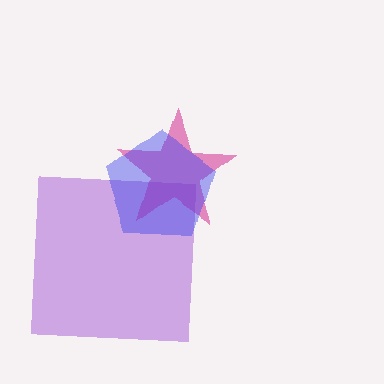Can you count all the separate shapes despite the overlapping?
Yes, there are 3 separate shapes.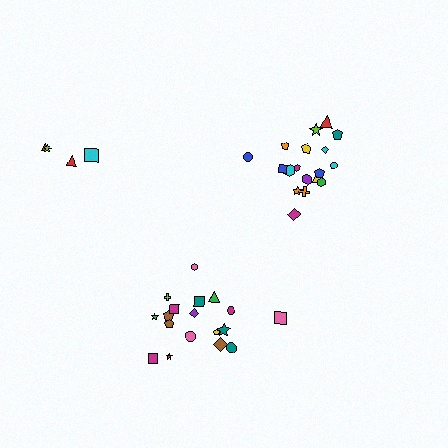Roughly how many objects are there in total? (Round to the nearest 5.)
Roughly 40 objects in total.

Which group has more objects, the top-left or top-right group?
The top-right group.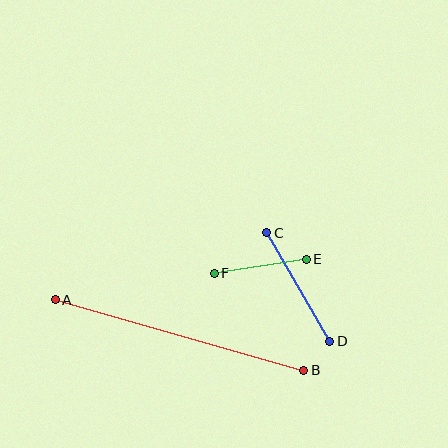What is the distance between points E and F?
The distance is approximately 93 pixels.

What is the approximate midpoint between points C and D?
The midpoint is at approximately (298, 287) pixels.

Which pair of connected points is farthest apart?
Points A and B are farthest apart.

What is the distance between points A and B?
The distance is approximately 259 pixels.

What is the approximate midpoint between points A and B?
The midpoint is at approximately (180, 335) pixels.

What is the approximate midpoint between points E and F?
The midpoint is at approximately (260, 266) pixels.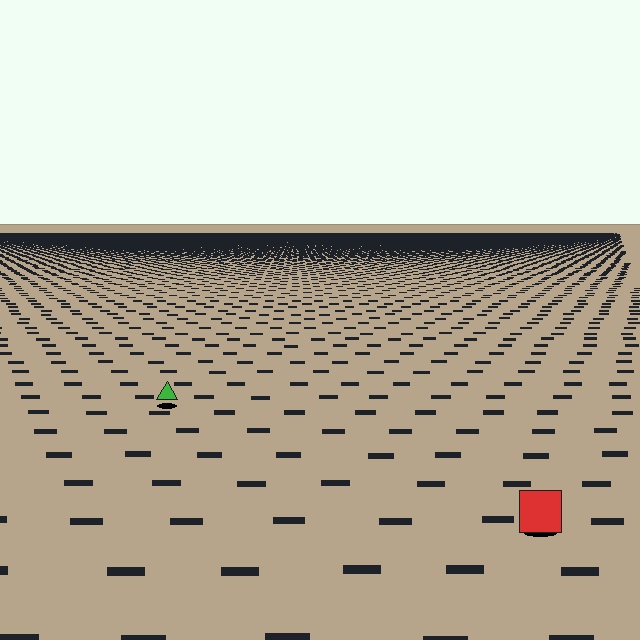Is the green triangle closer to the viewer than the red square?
No. The red square is closer — you can tell from the texture gradient: the ground texture is coarser near it.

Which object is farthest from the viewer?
The green triangle is farthest from the viewer. It appears smaller and the ground texture around it is denser.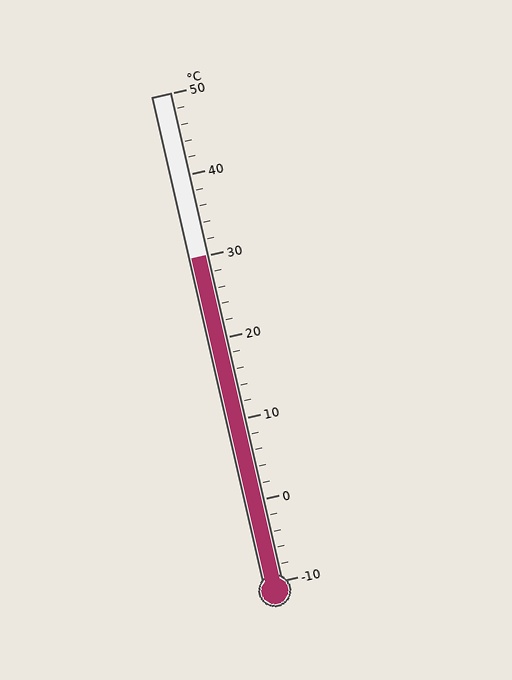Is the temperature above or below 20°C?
The temperature is above 20°C.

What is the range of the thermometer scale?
The thermometer scale ranges from -10°C to 50°C.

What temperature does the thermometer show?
The thermometer shows approximately 30°C.